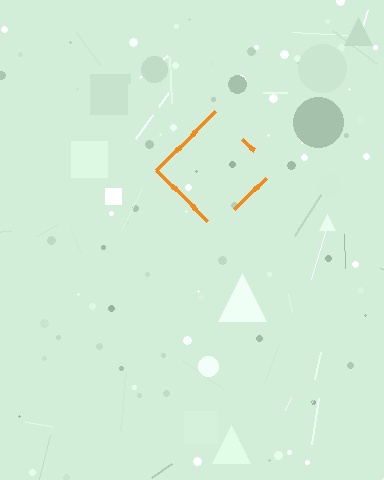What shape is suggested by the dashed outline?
The dashed outline suggests a diamond.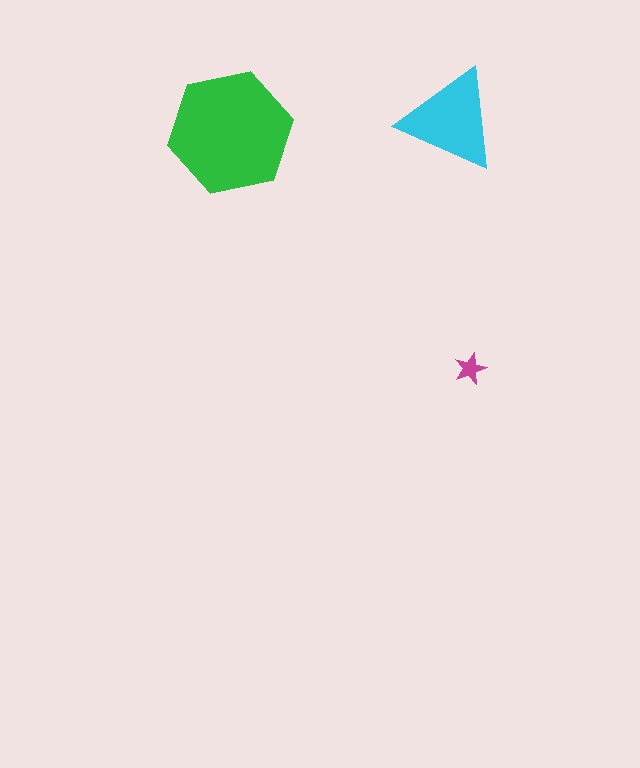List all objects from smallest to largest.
The magenta star, the cyan triangle, the green hexagon.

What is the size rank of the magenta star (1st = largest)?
3rd.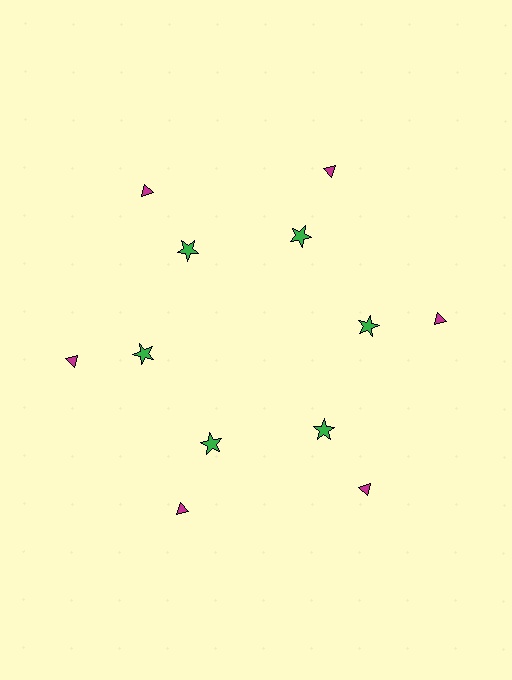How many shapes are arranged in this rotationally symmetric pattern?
There are 12 shapes, arranged in 6 groups of 2.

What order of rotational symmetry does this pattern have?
This pattern has 6-fold rotational symmetry.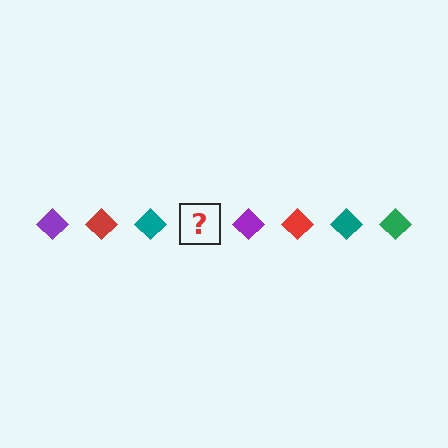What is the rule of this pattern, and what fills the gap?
The rule is that the pattern cycles through purple, red, teal, green diamonds. The gap should be filled with a green diamond.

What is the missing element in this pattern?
The missing element is a green diamond.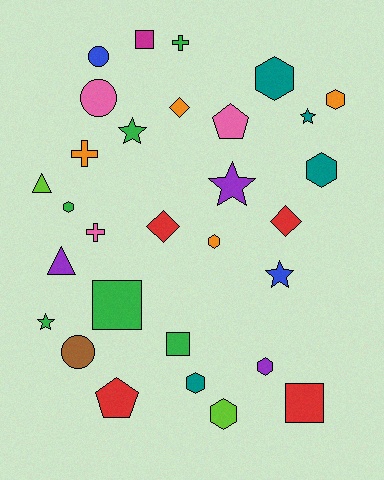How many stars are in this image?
There are 5 stars.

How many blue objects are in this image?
There are 2 blue objects.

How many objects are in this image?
There are 30 objects.